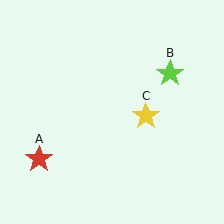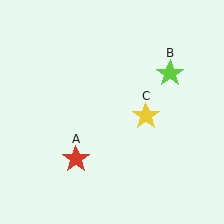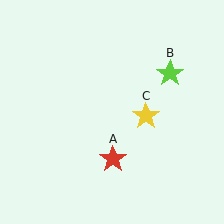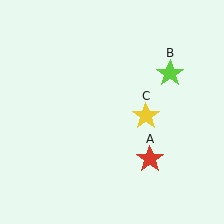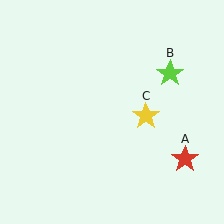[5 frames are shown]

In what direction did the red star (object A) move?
The red star (object A) moved right.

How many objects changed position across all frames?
1 object changed position: red star (object A).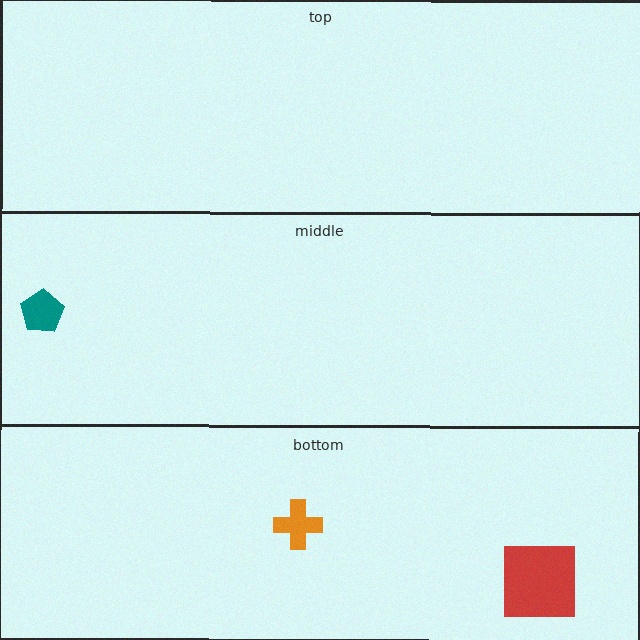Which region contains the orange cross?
The bottom region.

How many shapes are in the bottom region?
2.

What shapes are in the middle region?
The teal pentagon.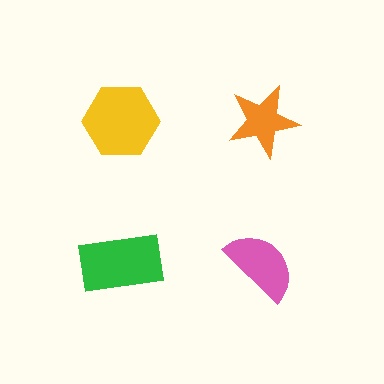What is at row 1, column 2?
An orange star.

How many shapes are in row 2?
2 shapes.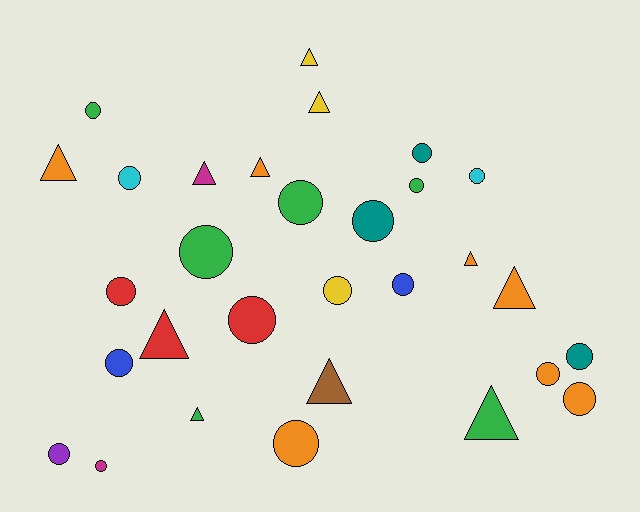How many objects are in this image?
There are 30 objects.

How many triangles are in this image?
There are 11 triangles.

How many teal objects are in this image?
There are 3 teal objects.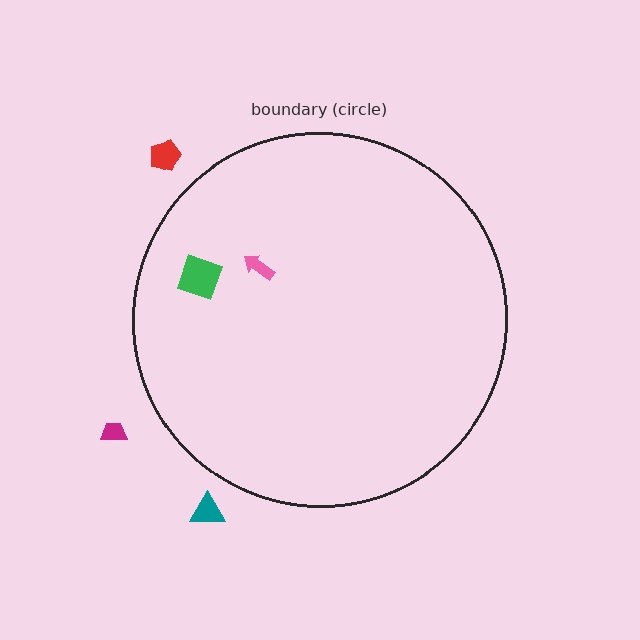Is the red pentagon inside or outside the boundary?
Outside.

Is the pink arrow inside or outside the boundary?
Inside.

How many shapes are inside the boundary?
2 inside, 3 outside.